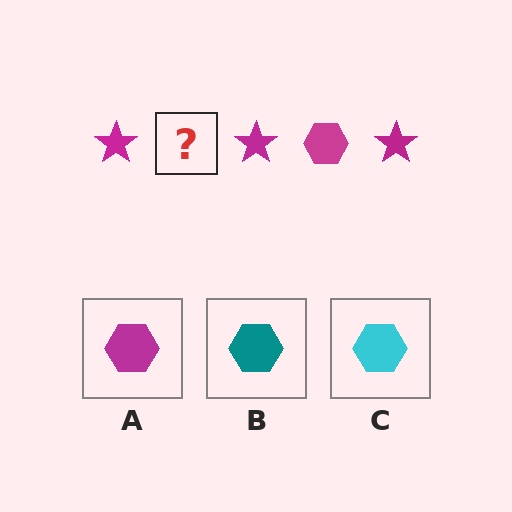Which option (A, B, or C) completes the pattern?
A.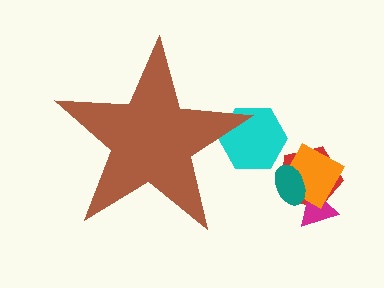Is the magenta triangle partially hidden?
No, the magenta triangle is fully visible.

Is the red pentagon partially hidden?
No, the red pentagon is fully visible.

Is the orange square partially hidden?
No, the orange square is fully visible.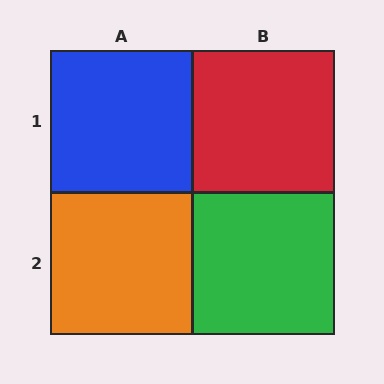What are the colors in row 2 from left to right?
Orange, green.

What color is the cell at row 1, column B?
Red.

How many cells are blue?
1 cell is blue.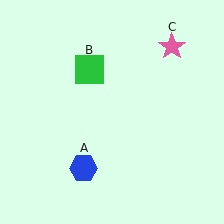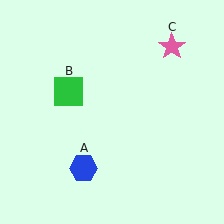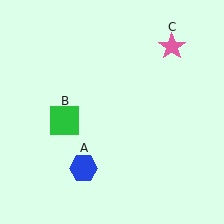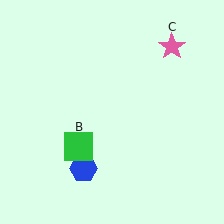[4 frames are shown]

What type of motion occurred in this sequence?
The green square (object B) rotated counterclockwise around the center of the scene.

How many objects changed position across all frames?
1 object changed position: green square (object B).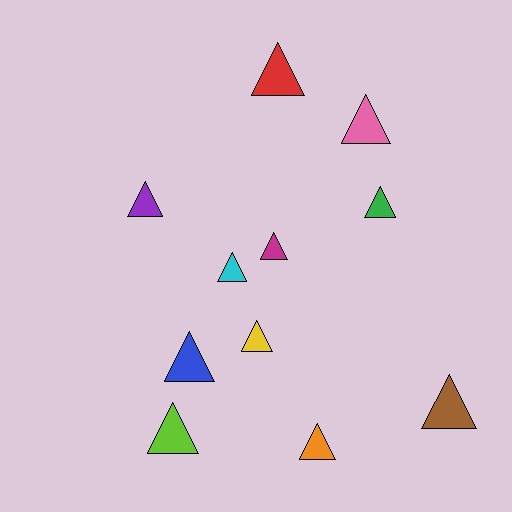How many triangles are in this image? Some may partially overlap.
There are 11 triangles.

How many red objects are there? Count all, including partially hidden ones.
There is 1 red object.